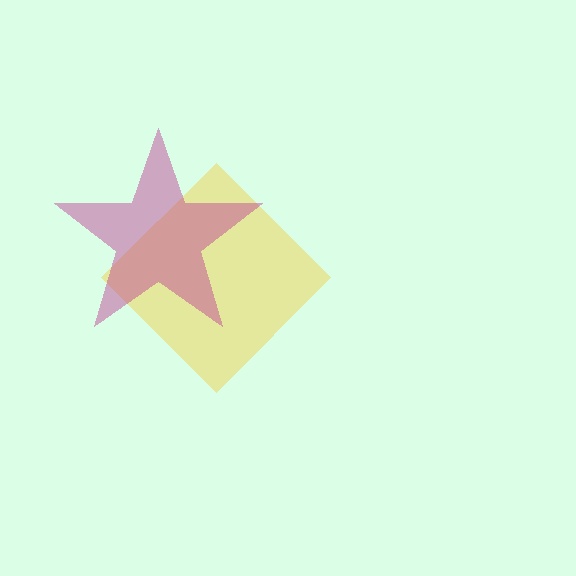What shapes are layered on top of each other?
The layered shapes are: a yellow diamond, a magenta star.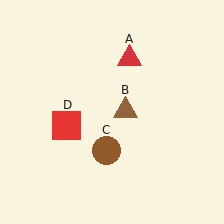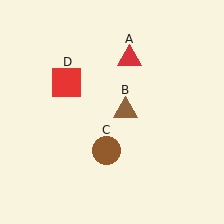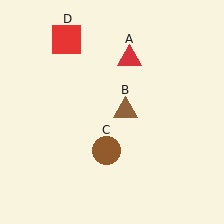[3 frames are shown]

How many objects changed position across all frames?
1 object changed position: red square (object D).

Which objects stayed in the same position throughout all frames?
Red triangle (object A) and brown triangle (object B) and brown circle (object C) remained stationary.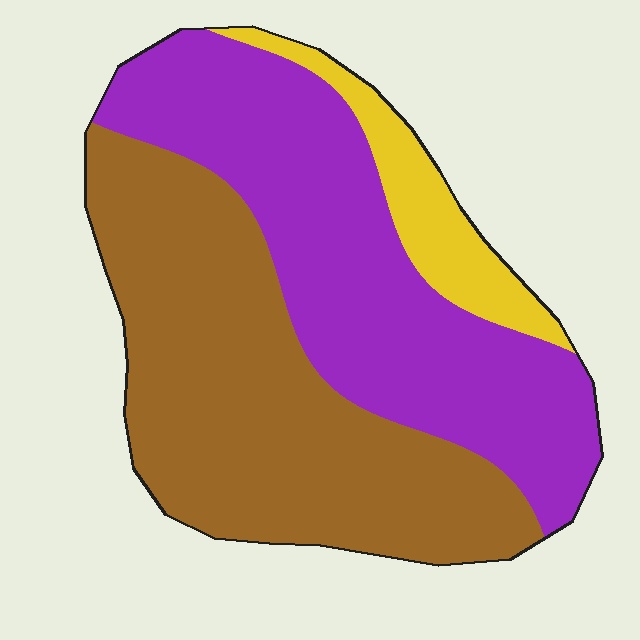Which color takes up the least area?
Yellow, at roughly 10%.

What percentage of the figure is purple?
Purple covers 43% of the figure.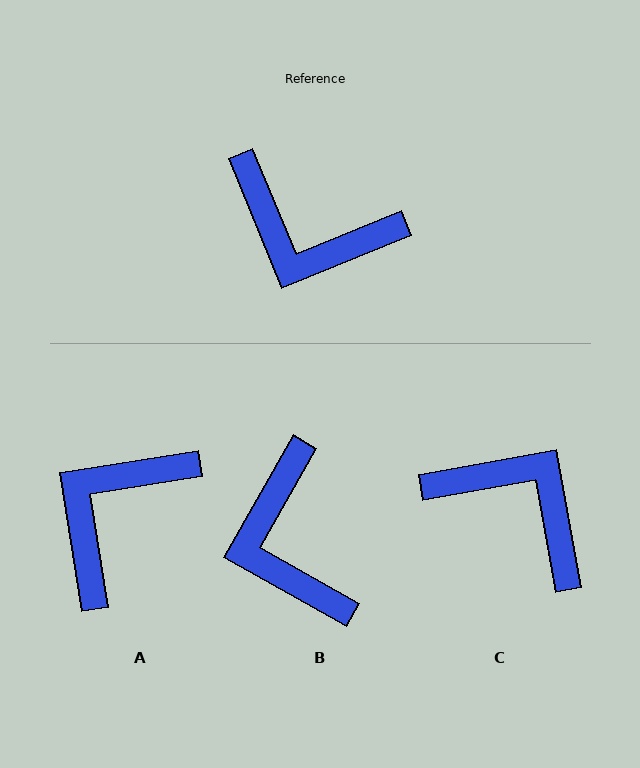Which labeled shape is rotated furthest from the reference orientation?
C, about 168 degrees away.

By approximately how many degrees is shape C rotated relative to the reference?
Approximately 168 degrees counter-clockwise.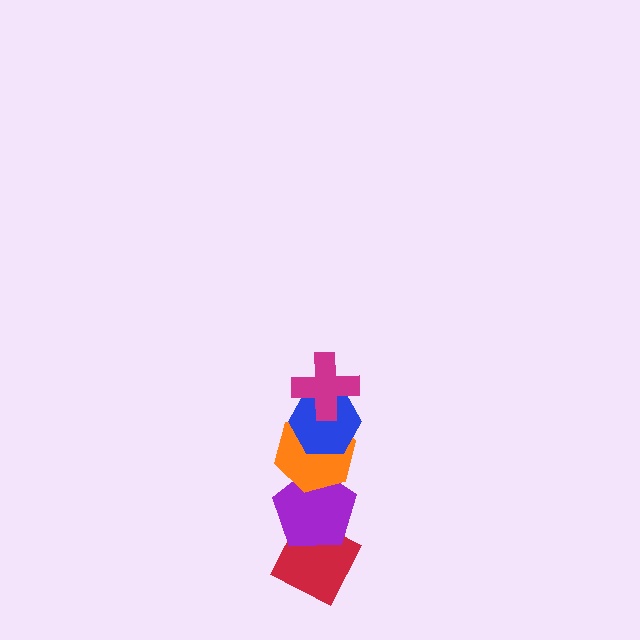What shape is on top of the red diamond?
The purple pentagon is on top of the red diamond.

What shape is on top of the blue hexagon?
The magenta cross is on top of the blue hexagon.